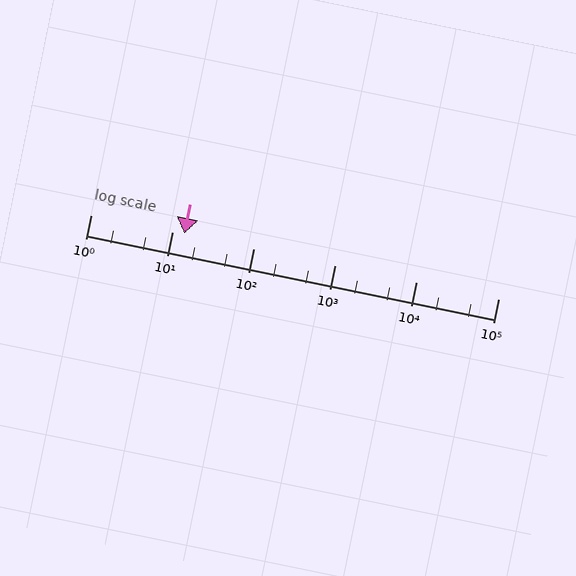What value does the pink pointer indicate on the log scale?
The pointer indicates approximately 14.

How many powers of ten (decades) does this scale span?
The scale spans 5 decades, from 1 to 100000.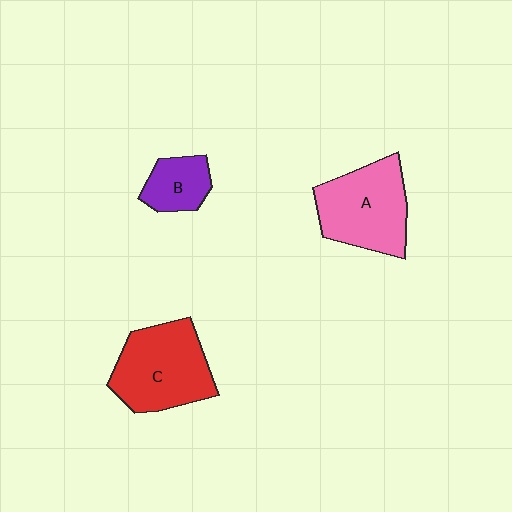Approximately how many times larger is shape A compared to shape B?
Approximately 2.1 times.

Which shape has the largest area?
Shape C (red).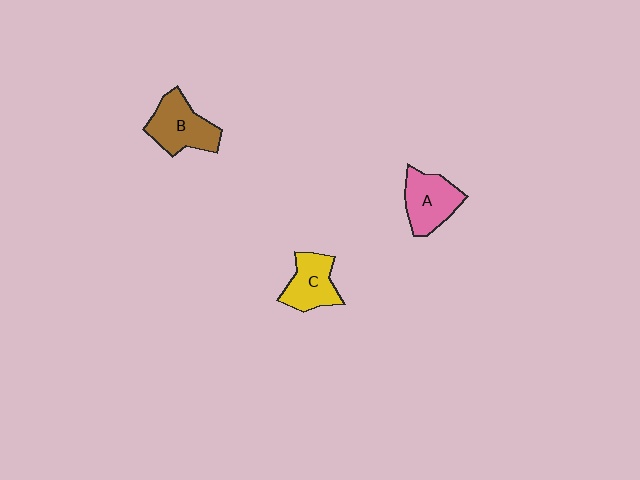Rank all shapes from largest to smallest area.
From largest to smallest: B (brown), A (pink), C (yellow).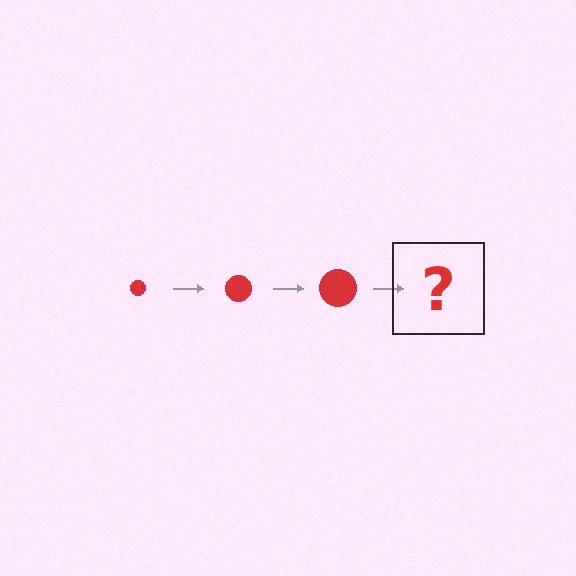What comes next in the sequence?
The next element should be a red circle, larger than the previous one.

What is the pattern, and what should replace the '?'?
The pattern is that the circle gets progressively larger each step. The '?' should be a red circle, larger than the previous one.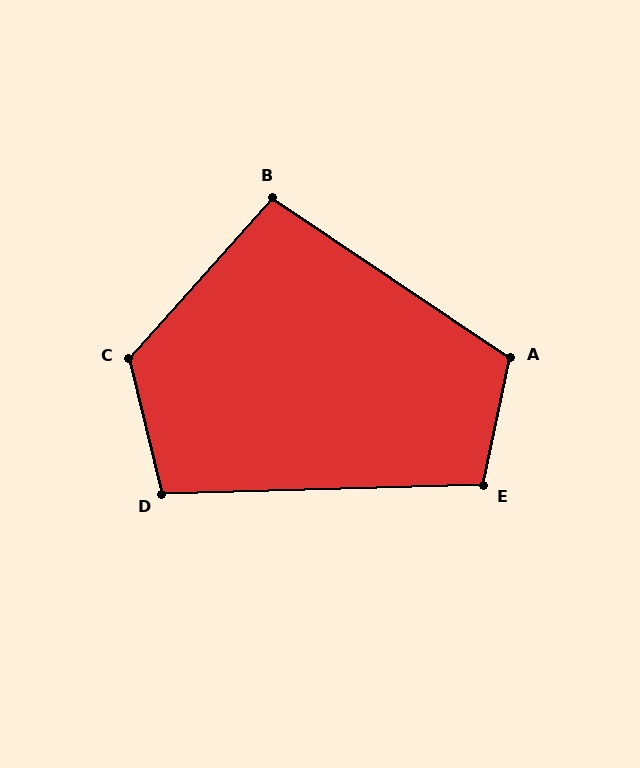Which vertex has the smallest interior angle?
B, at approximately 98 degrees.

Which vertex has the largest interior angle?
C, at approximately 125 degrees.